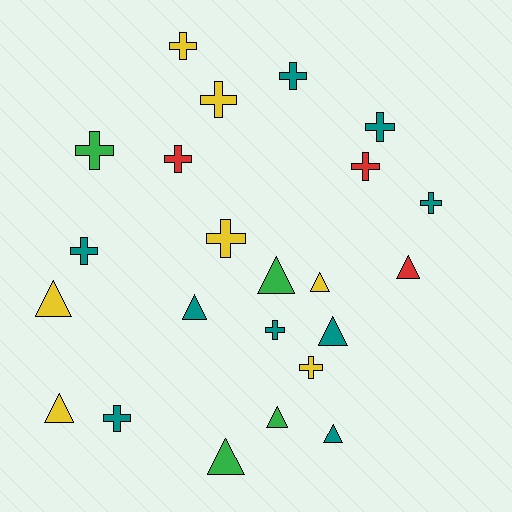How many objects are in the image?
There are 23 objects.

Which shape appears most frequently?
Cross, with 13 objects.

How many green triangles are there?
There are 3 green triangles.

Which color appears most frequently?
Teal, with 9 objects.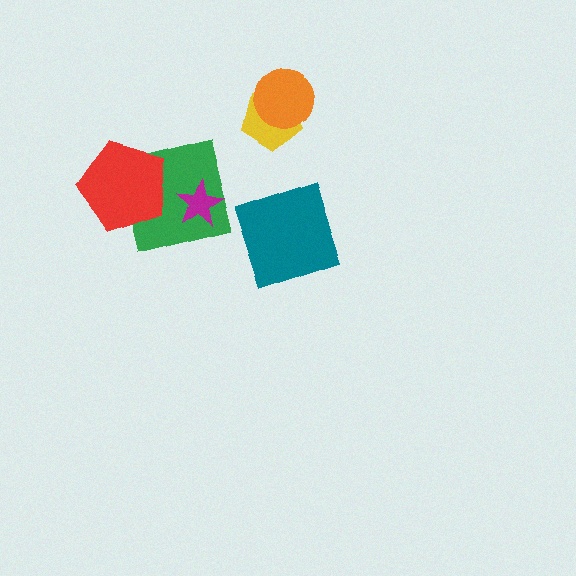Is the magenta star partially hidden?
No, no other shape covers it.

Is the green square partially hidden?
Yes, it is partially covered by another shape.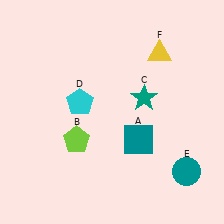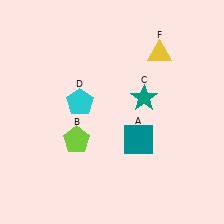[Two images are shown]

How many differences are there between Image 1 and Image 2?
There is 1 difference between the two images.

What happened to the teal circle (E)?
The teal circle (E) was removed in Image 2. It was in the bottom-right area of Image 1.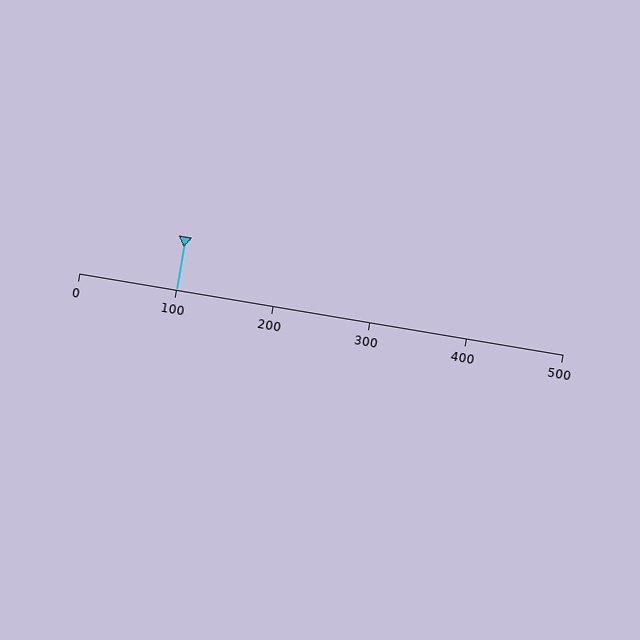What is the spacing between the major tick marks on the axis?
The major ticks are spaced 100 apart.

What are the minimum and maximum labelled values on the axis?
The axis runs from 0 to 500.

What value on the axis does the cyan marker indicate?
The marker indicates approximately 100.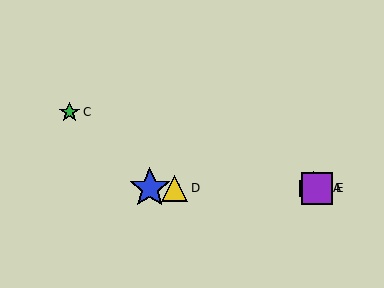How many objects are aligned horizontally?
4 objects (A, B, D, E) are aligned horizontally.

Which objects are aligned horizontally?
Objects A, B, D, E are aligned horizontally.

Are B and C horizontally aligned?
No, B is at y≈188 and C is at y≈112.